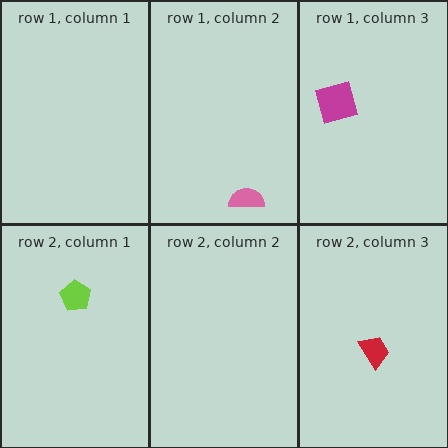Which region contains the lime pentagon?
The row 2, column 1 region.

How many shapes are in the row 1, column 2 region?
1.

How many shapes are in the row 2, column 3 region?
1.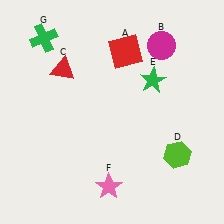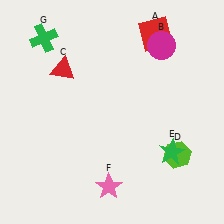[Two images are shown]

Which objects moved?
The objects that moved are: the red square (A), the green star (E).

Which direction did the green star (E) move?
The green star (E) moved down.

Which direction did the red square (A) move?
The red square (A) moved right.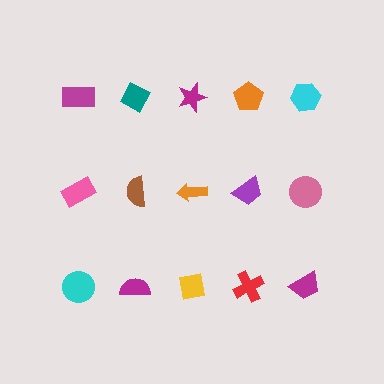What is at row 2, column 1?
A pink rectangle.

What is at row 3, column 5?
A magenta trapezoid.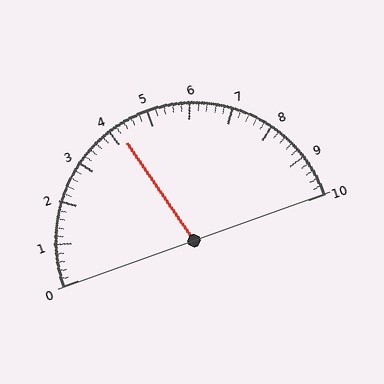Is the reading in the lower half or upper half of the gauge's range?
The reading is in the lower half of the range (0 to 10).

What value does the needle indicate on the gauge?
The needle indicates approximately 4.2.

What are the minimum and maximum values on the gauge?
The gauge ranges from 0 to 10.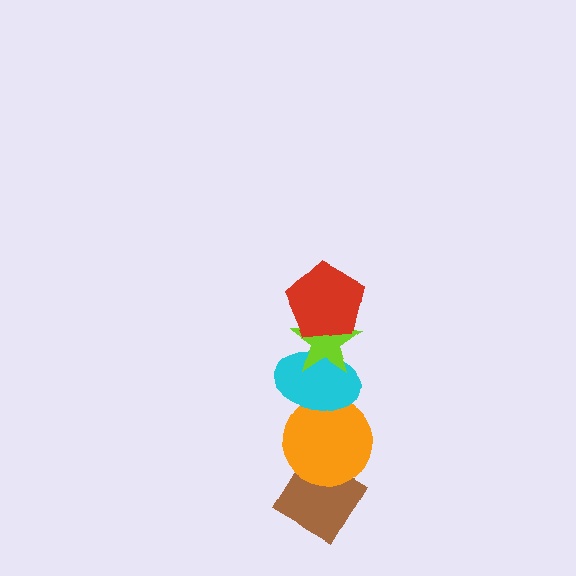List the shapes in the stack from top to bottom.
From top to bottom: the red pentagon, the lime star, the cyan ellipse, the orange circle, the brown diamond.